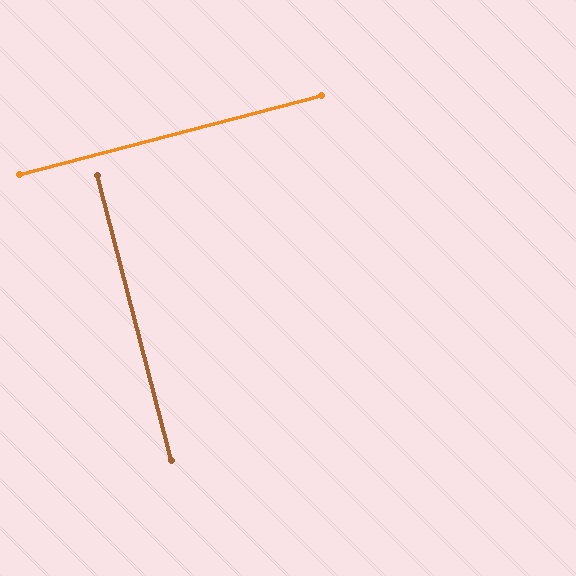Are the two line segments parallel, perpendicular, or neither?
Perpendicular — they meet at approximately 90°.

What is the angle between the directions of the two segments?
Approximately 90 degrees.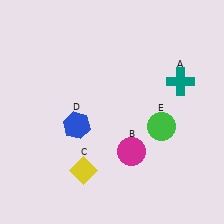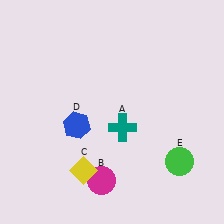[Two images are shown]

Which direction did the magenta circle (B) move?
The magenta circle (B) moved left.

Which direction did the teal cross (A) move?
The teal cross (A) moved left.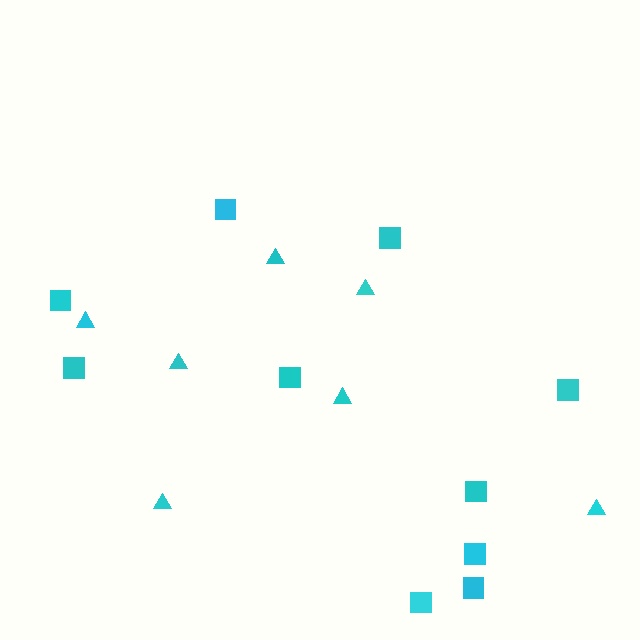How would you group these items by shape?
There are 2 groups: one group of squares (10) and one group of triangles (7).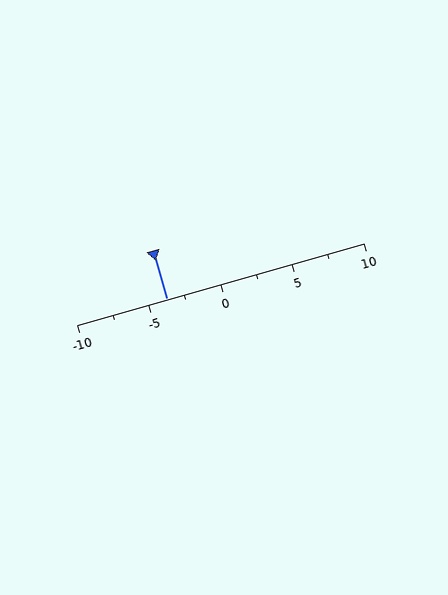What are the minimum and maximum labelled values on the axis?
The axis runs from -10 to 10.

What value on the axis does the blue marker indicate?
The marker indicates approximately -3.8.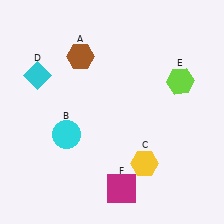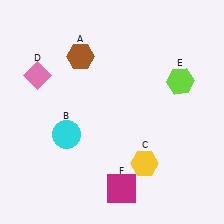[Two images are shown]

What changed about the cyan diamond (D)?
In Image 1, D is cyan. In Image 2, it changed to pink.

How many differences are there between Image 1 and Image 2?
There is 1 difference between the two images.